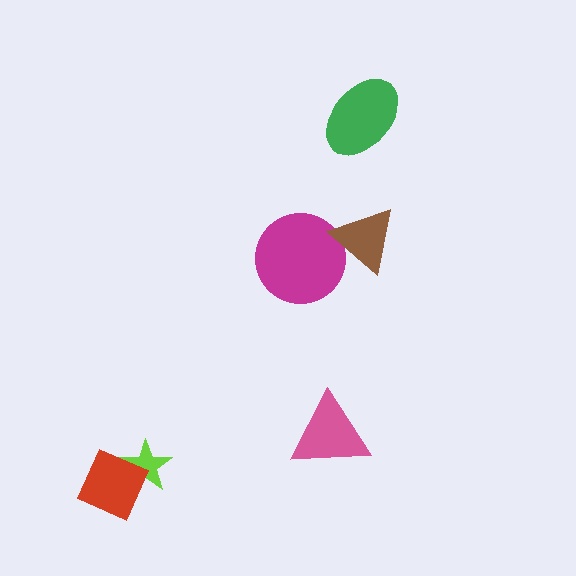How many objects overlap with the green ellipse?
0 objects overlap with the green ellipse.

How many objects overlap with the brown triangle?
1 object overlaps with the brown triangle.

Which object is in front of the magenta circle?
The brown triangle is in front of the magenta circle.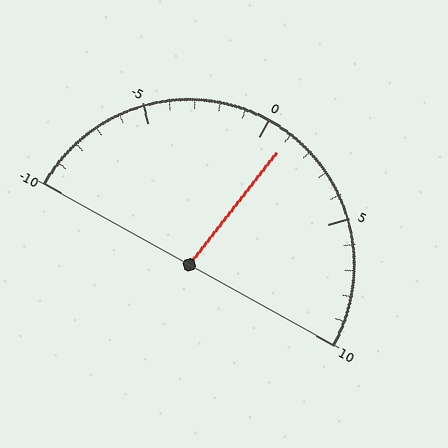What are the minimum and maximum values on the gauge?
The gauge ranges from -10 to 10.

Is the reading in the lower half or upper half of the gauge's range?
The reading is in the upper half of the range (-10 to 10).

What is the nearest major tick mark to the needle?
The nearest major tick mark is 0.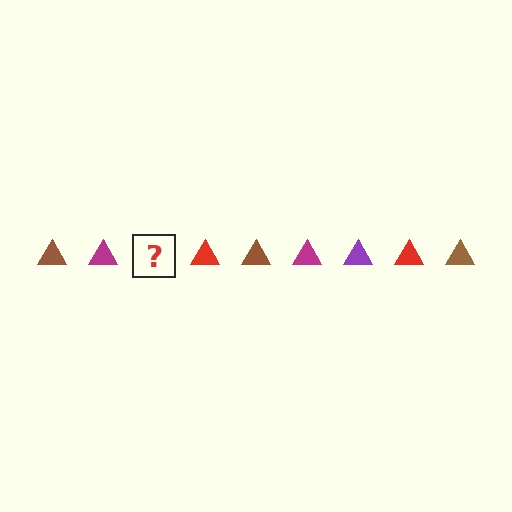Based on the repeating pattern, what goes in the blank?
The blank should be a purple triangle.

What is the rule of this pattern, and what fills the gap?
The rule is that the pattern cycles through brown, magenta, purple, red triangles. The gap should be filled with a purple triangle.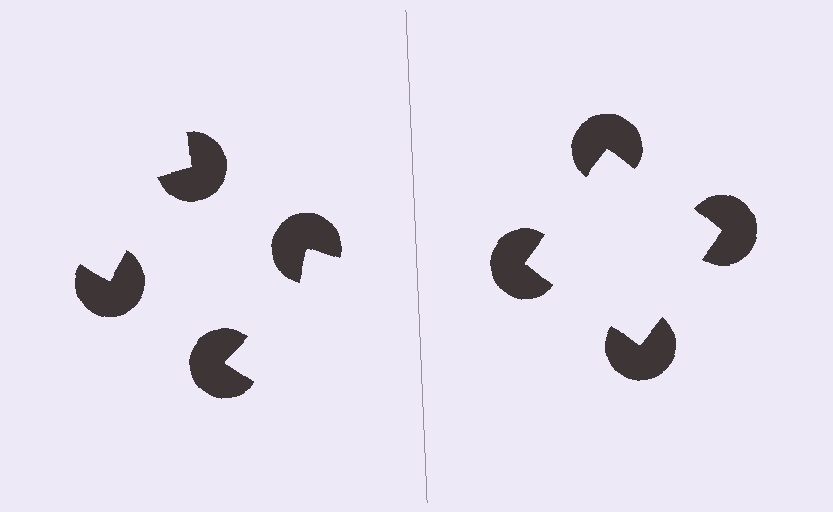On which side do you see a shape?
An illusory square appears on the right side. On the left side the wedge cuts are rotated, so no coherent shape forms.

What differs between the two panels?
The pac-man discs are positioned identically on both sides; only the wedge orientations differ. On the right they align to a square; on the left they are misaligned.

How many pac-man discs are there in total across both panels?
8 — 4 on each side.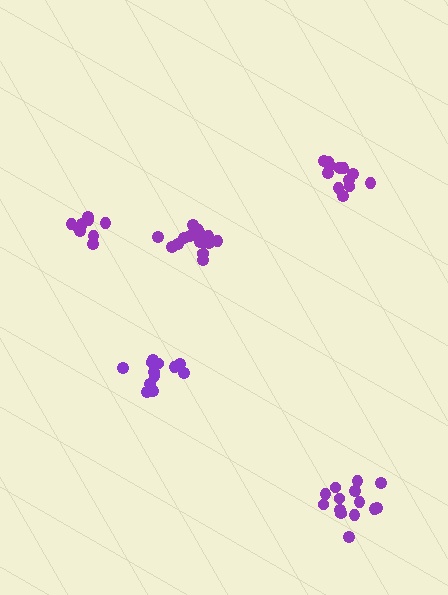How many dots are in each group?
Group 1: 12 dots, Group 2: 9 dots, Group 3: 15 dots, Group 4: 13 dots, Group 5: 14 dots (63 total).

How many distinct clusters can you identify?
There are 5 distinct clusters.